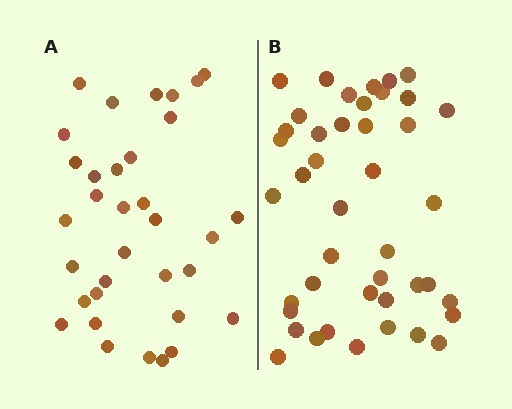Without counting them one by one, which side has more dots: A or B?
Region B (the right region) has more dots.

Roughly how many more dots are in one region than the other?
Region B has roughly 8 or so more dots than region A.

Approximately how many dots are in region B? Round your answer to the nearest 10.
About 40 dots. (The exact count is 43, which rounds to 40.)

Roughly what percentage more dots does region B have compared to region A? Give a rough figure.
About 25% more.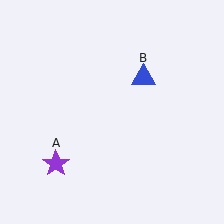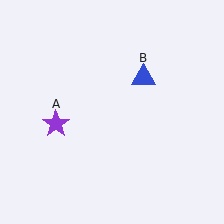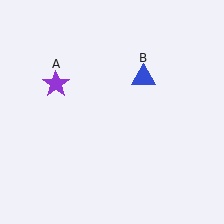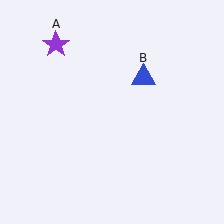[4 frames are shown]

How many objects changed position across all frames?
1 object changed position: purple star (object A).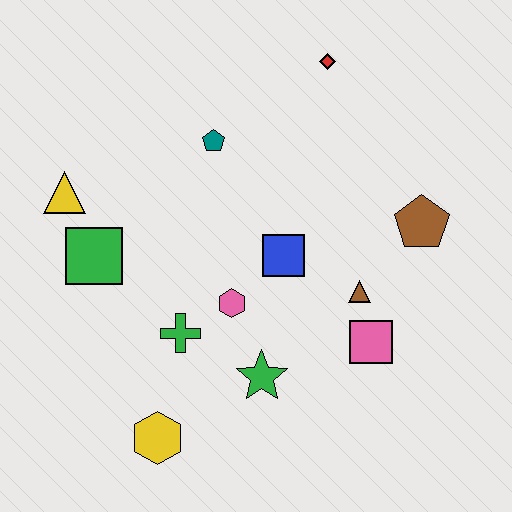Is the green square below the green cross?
No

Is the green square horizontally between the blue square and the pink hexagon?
No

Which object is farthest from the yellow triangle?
The brown pentagon is farthest from the yellow triangle.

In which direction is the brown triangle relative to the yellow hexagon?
The brown triangle is to the right of the yellow hexagon.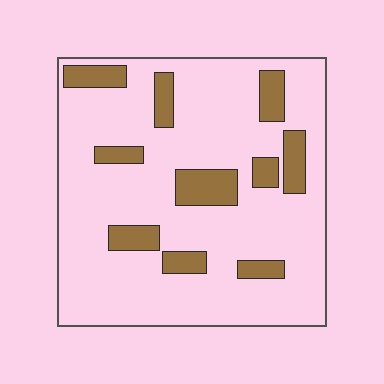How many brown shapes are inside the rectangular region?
10.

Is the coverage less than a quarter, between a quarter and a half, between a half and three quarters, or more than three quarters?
Less than a quarter.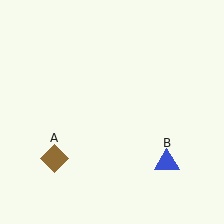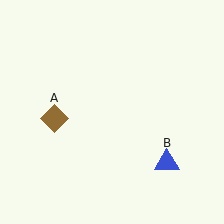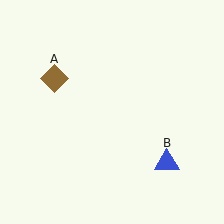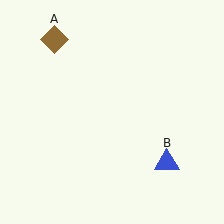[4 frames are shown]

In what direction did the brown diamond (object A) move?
The brown diamond (object A) moved up.